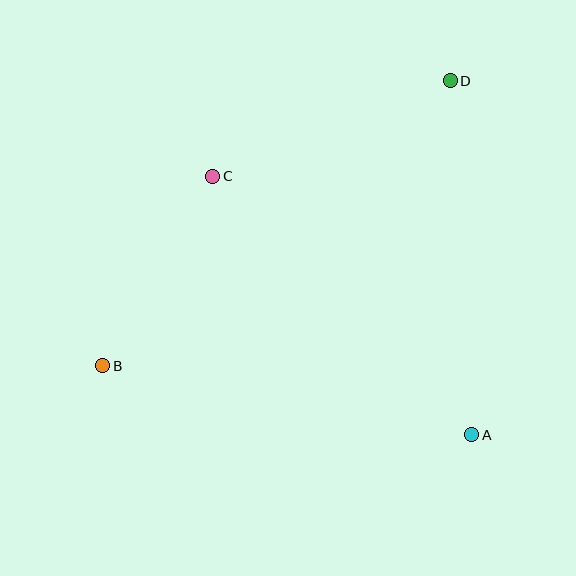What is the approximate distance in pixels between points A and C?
The distance between A and C is approximately 366 pixels.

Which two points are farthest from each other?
Points B and D are farthest from each other.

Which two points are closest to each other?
Points B and C are closest to each other.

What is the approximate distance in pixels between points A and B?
The distance between A and B is approximately 375 pixels.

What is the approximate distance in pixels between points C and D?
The distance between C and D is approximately 256 pixels.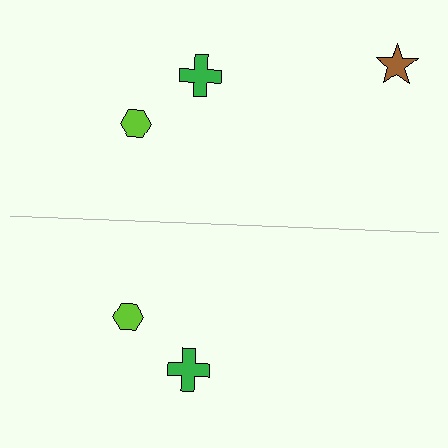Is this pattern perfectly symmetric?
No, the pattern is not perfectly symmetric. A brown star is missing from the bottom side.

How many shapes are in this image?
There are 5 shapes in this image.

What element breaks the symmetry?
A brown star is missing from the bottom side.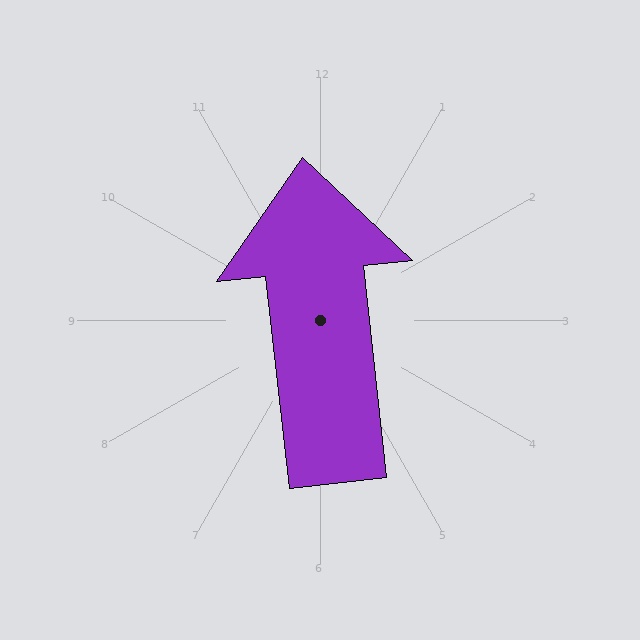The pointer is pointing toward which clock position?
Roughly 12 o'clock.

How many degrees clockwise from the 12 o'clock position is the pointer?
Approximately 354 degrees.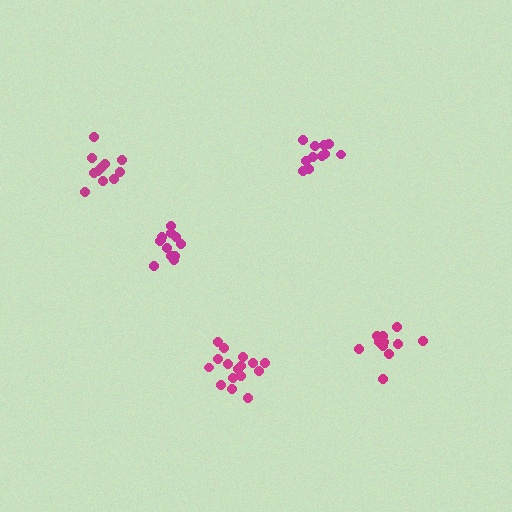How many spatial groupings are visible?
There are 5 spatial groupings.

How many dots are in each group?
Group 1: 12 dots, Group 2: 11 dots, Group 3: 11 dots, Group 4: 16 dots, Group 5: 11 dots (61 total).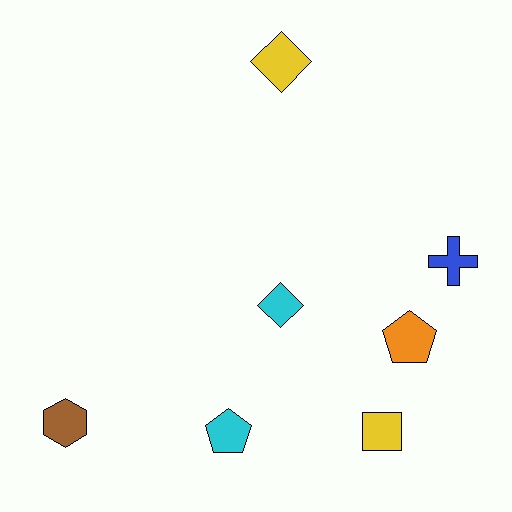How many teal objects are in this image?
There are no teal objects.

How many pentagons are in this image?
There are 2 pentagons.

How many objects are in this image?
There are 7 objects.